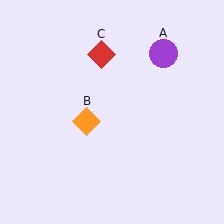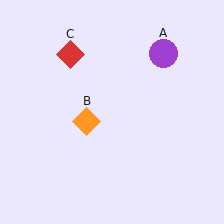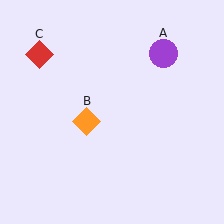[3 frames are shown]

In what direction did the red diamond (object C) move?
The red diamond (object C) moved left.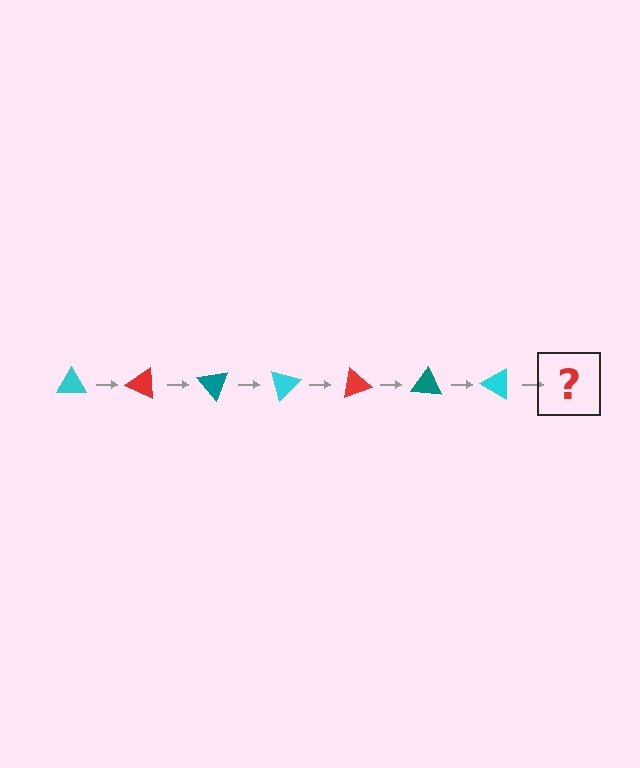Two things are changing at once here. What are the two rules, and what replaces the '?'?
The two rules are that it rotates 25 degrees each step and the color cycles through cyan, red, and teal. The '?' should be a red triangle, rotated 175 degrees from the start.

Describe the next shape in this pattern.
It should be a red triangle, rotated 175 degrees from the start.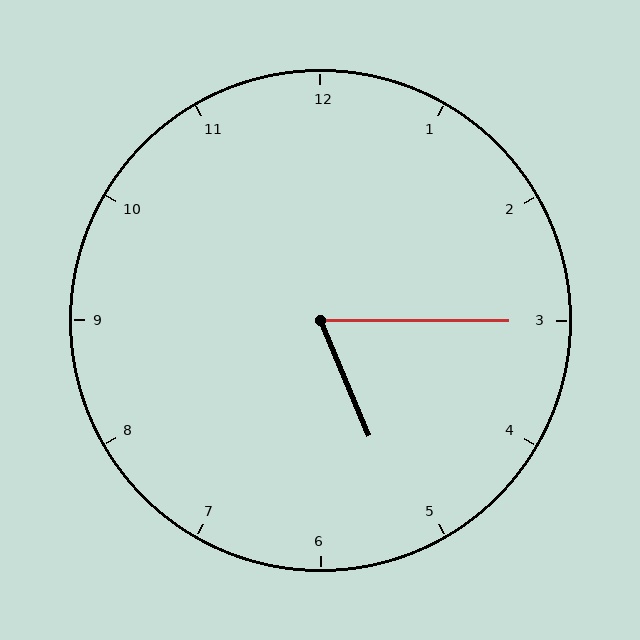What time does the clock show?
5:15.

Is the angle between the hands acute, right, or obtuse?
It is acute.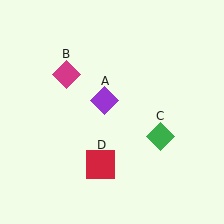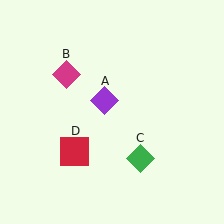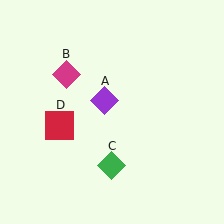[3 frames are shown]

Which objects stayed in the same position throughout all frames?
Purple diamond (object A) and magenta diamond (object B) remained stationary.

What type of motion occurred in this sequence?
The green diamond (object C), red square (object D) rotated clockwise around the center of the scene.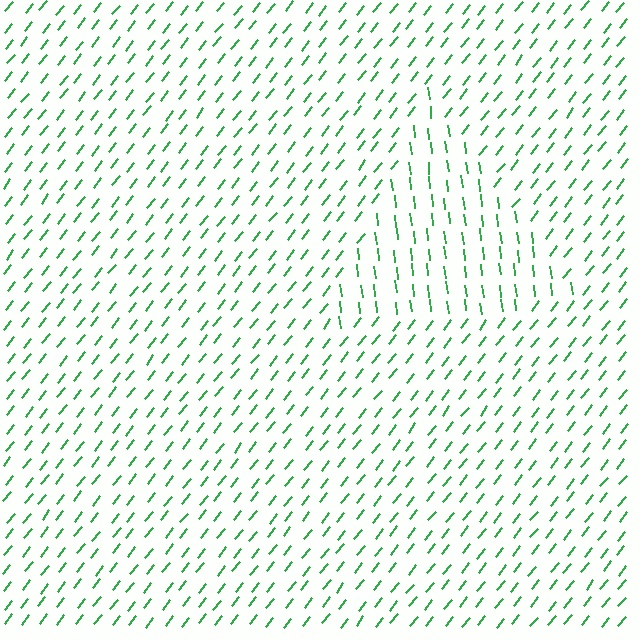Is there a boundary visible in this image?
Yes, there is a texture boundary formed by a change in line orientation.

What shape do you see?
I see a triangle.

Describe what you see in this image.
The image is filled with small green line segments. A triangle region in the image has lines oriented differently from the surrounding lines, creating a visible texture boundary.